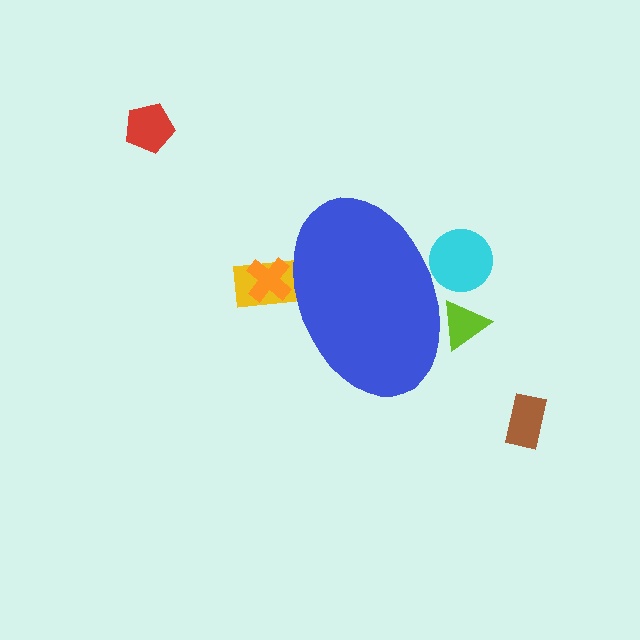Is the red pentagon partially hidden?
No, the red pentagon is fully visible.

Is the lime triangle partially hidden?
Yes, the lime triangle is partially hidden behind the blue ellipse.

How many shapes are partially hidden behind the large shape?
4 shapes are partially hidden.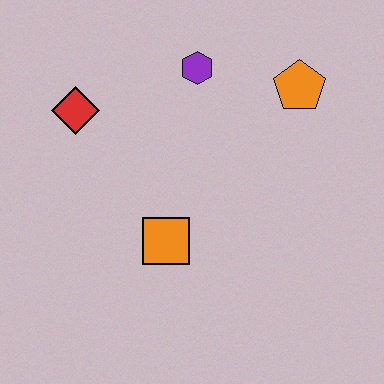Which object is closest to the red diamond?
The purple hexagon is closest to the red diamond.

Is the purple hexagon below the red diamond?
No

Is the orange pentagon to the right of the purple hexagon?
Yes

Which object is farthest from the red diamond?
The orange pentagon is farthest from the red diamond.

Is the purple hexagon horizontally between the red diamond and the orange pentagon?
Yes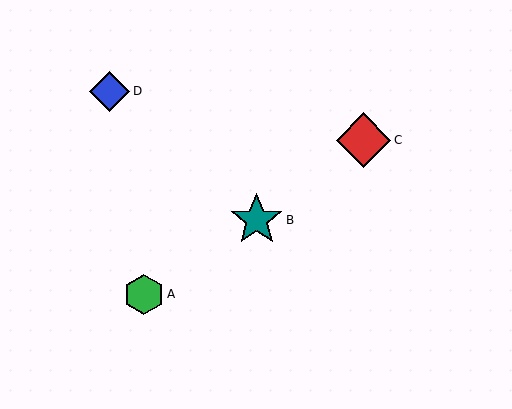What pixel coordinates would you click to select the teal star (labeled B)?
Click at (257, 220) to select the teal star B.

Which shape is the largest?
The red diamond (labeled C) is the largest.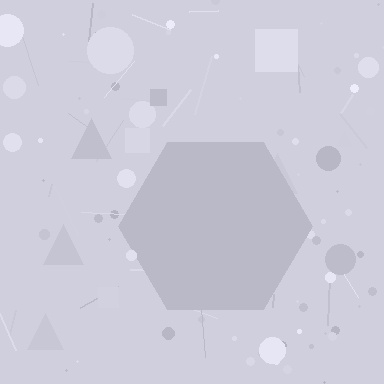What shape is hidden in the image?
A hexagon is hidden in the image.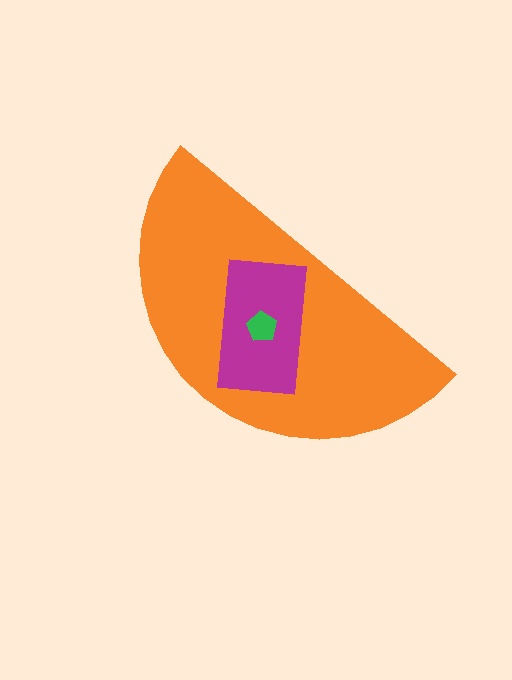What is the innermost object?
The green pentagon.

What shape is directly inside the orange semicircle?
The magenta rectangle.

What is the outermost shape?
The orange semicircle.